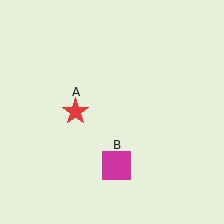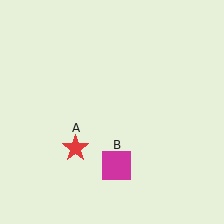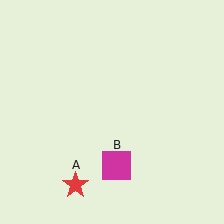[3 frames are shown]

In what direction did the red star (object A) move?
The red star (object A) moved down.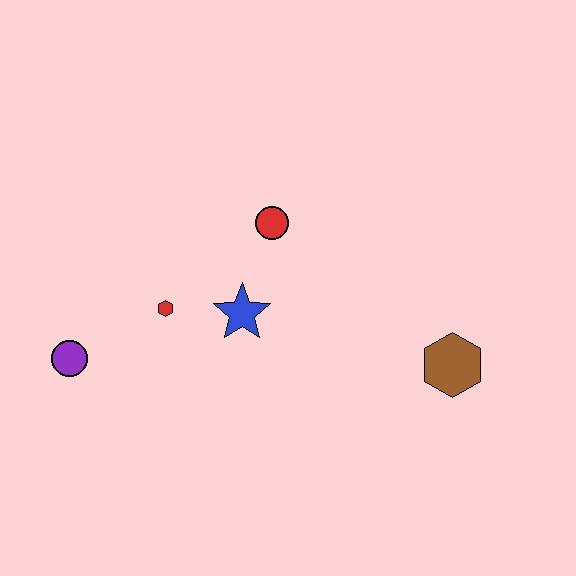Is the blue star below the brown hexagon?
No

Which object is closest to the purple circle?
The red hexagon is closest to the purple circle.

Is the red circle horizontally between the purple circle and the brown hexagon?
Yes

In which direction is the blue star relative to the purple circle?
The blue star is to the right of the purple circle.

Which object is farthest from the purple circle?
The brown hexagon is farthest from the purple circle.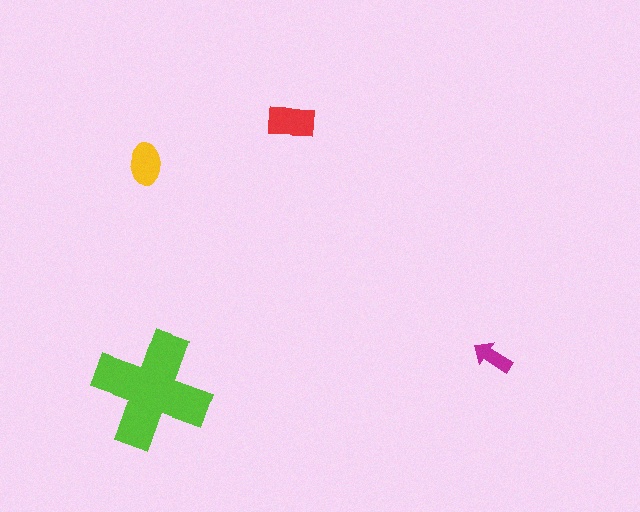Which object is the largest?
The lime cross.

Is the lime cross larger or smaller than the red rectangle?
Larger.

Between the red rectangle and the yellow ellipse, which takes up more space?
The red rectangle.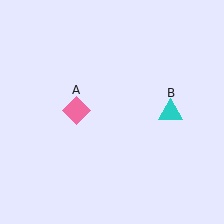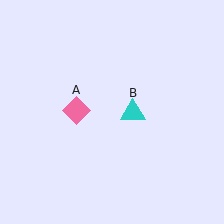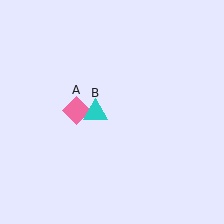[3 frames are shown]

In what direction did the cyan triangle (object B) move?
The cyan triangle (object B) moved left.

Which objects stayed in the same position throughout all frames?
Pink diamond (object A) remained stationary.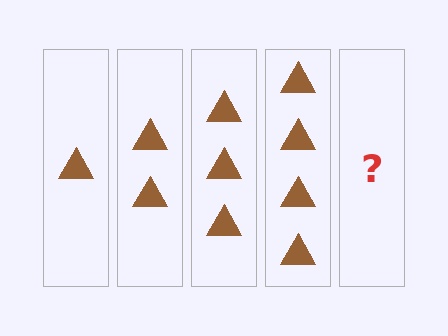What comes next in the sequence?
The next element should be 5 triangles.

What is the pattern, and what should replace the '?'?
The pattern is that each step adds one more triangle. The '?' should be 5 triangles.